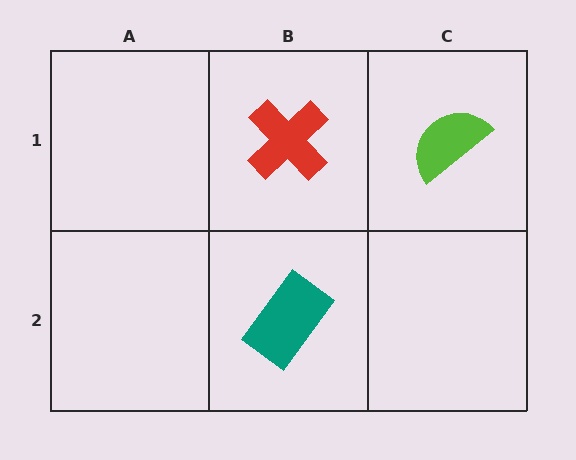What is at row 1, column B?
A red cross.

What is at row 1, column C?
A lime semicircle.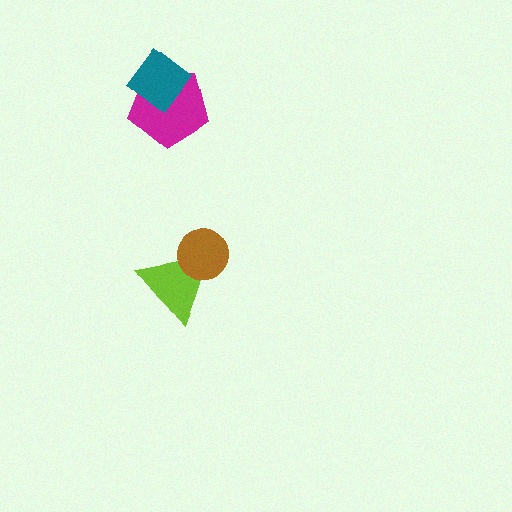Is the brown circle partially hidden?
No, no other shape covers it.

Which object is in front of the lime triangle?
The brown circle is in front of the lime triangle.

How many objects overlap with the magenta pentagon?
1 object overlaps with the magenta pentagon.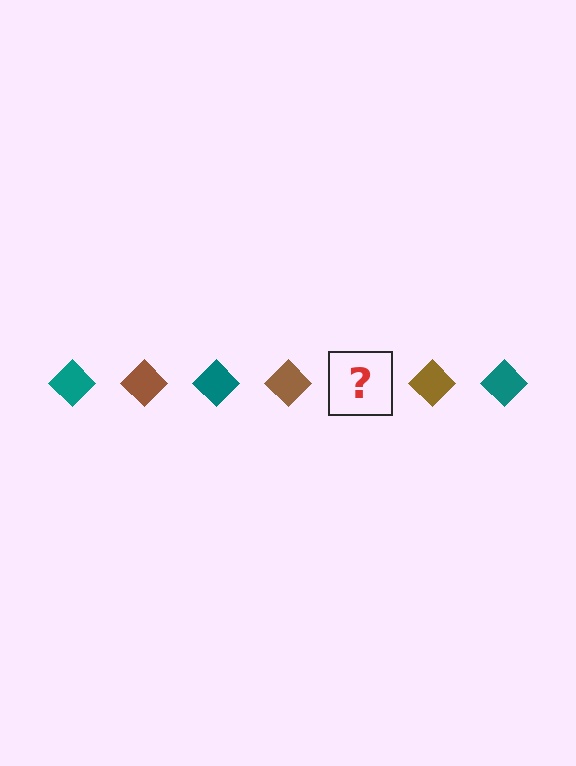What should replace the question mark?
The question mark should be replaced with a teal diamond.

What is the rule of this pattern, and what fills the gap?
The rule is that the pattern cycles through teal, brown diamonds. The gap should be filled with a teal diamond.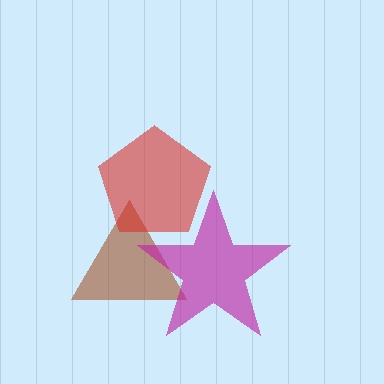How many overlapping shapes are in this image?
There are 3 overlapping shapes in the image.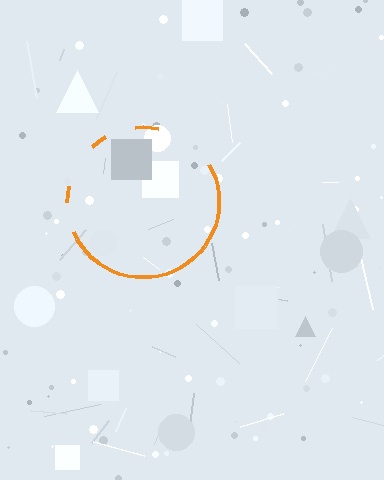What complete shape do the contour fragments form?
The contour fragments form a circle.